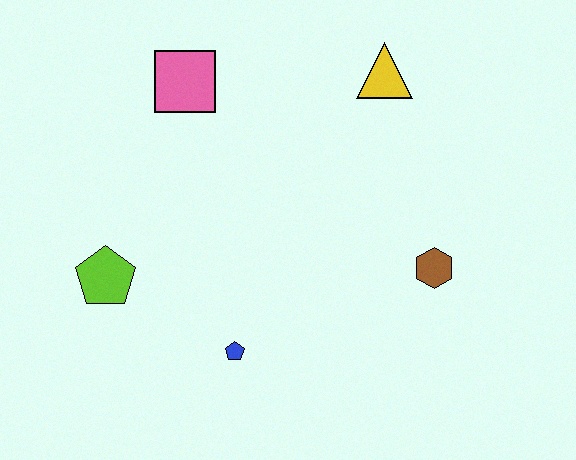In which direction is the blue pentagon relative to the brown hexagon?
The blue pentagon is to the left of the brown hexagon.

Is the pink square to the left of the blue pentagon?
Yes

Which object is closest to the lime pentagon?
The blue pentagon is closest to the lime pentagon.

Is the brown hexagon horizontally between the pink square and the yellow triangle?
No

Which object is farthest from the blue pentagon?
The yellow triangle is farthest from the blue pentagon.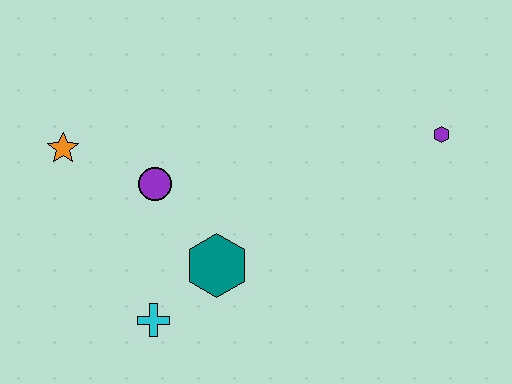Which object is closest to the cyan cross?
The teal hexagon is closest to the cyan cross.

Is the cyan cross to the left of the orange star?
No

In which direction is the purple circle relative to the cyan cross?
The purple circle is above the cyan cross.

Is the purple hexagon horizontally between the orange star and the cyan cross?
No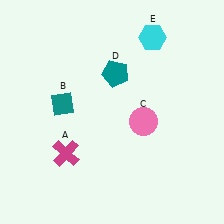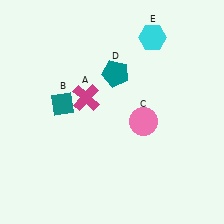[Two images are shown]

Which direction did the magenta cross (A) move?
The magenta cross (A) moved up.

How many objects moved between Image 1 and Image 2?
1 object moved between the two images.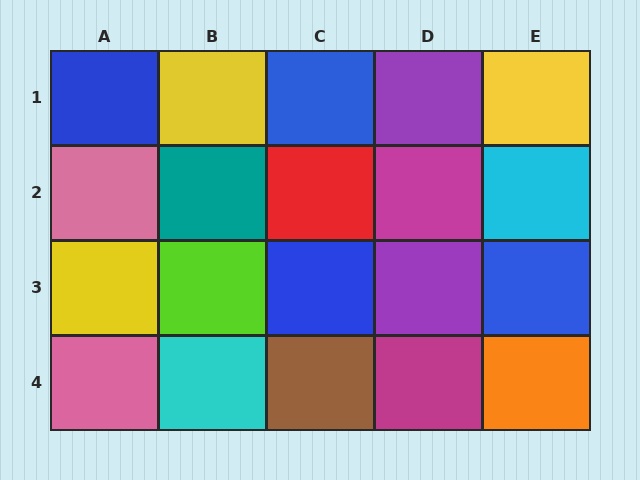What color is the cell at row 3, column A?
Yellow.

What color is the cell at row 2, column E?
Cyan.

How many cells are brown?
1 cell is brown.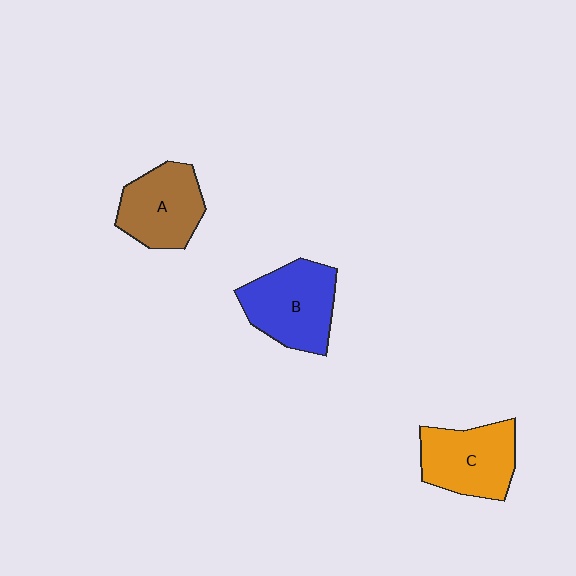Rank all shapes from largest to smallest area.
From largest to smallest: B (blue), C (orange), A (brown).